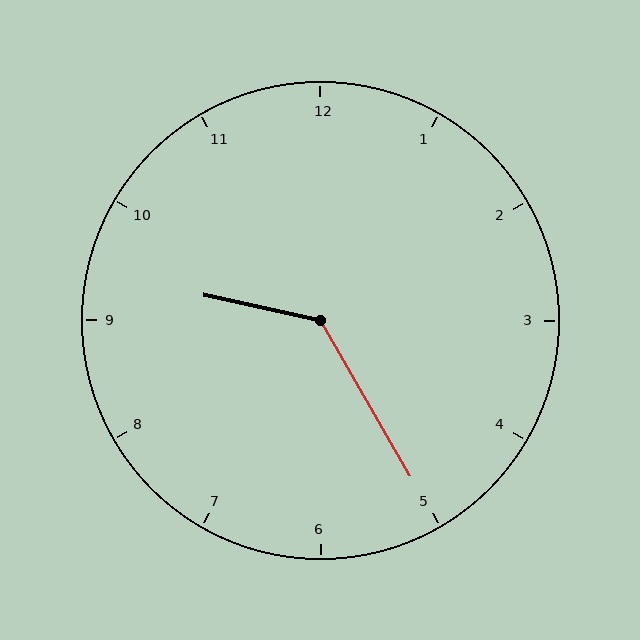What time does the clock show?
9:25.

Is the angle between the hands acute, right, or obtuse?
It is obtuse.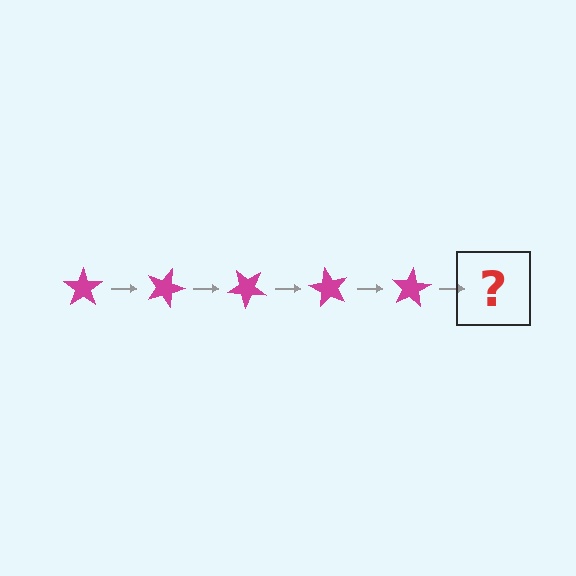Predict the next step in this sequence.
The next step is a magenta star rotated 100 degrees.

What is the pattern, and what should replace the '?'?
The pattern is that the star rotates 20 degrees each step. The '?' should be a magenta star rotated 100 degrees.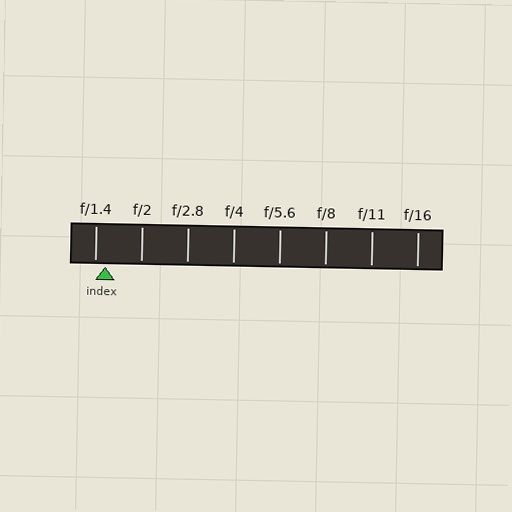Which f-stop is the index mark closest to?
The index mark is closest to f/1.4.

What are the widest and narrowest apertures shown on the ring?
The widest aperture shown is f/1.4 and the narrowest is f/16.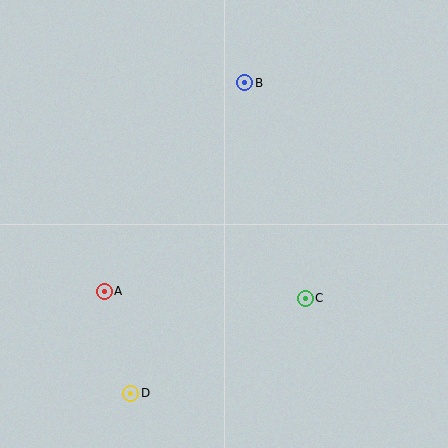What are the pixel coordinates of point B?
Point B is at (244, 83).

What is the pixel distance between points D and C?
The distance between D and C is 199 pixels.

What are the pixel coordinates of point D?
Point D is at (131, 393).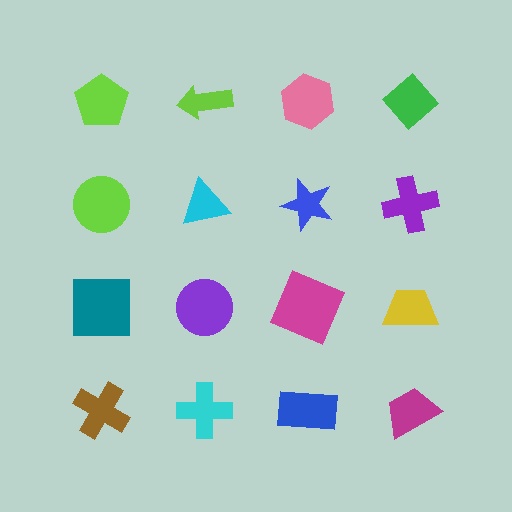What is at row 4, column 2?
A cyan cross.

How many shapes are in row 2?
4 shapes.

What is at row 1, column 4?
A green diamond.